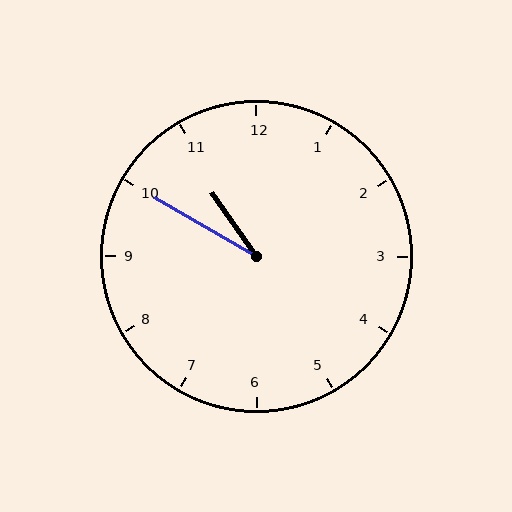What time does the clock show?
10:50.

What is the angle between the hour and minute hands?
Approximately 25 degrees.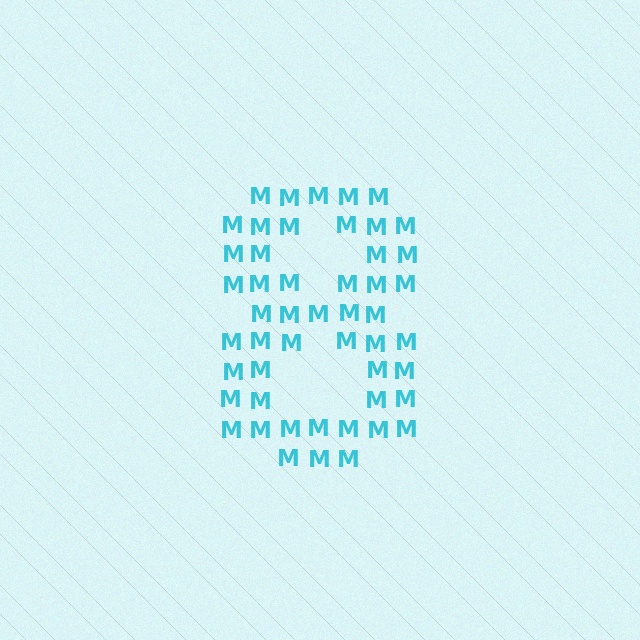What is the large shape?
The large shape is the digit 8.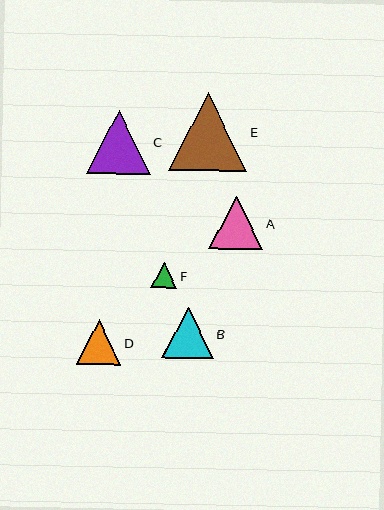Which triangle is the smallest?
Triangle F is the smallest with a size of approximately 26 pixels.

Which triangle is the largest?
Triangle E is the largest with a size of approximately 78 pixels.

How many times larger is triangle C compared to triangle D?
Triangle C is approximately 1.4 times the size of triangle D.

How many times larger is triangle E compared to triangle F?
Triangle E is approximately 3.0 times the size of triangle F.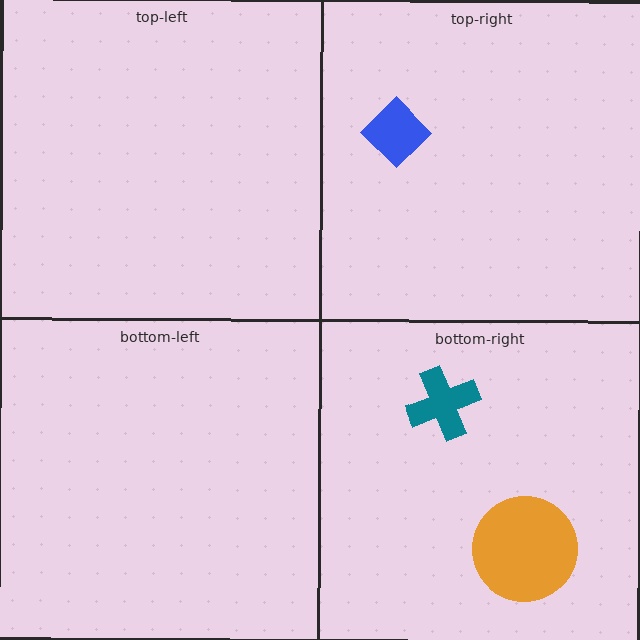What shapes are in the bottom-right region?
The orange circle, the teal cross.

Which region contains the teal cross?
The bottom-right region.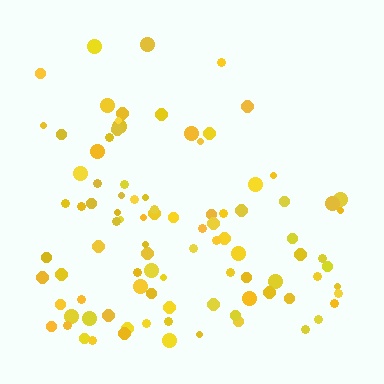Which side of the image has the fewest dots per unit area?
The top.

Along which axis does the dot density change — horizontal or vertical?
Vertical.